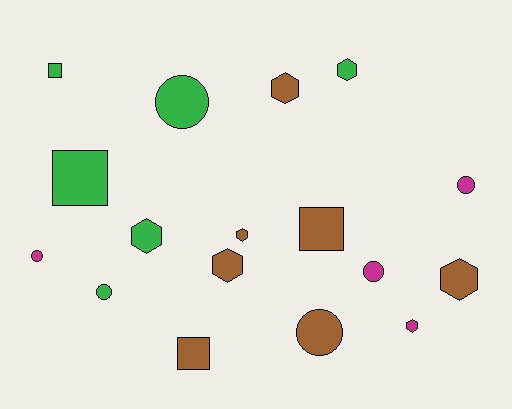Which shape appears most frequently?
Hexagon, with 7 objects.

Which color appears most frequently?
Brown, with 7 objects.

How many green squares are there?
There are 2 green squares.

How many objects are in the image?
There are 17 objects.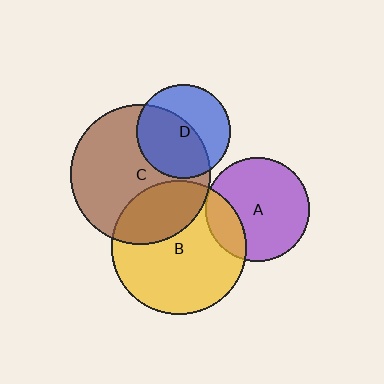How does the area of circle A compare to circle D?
Approximately 1.2 times.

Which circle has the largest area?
Circle C (brown).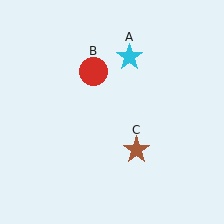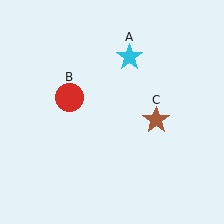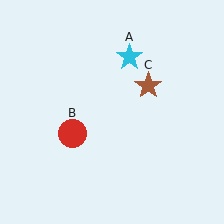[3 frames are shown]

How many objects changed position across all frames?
2 objects changed position: red circle (object B), brown star (object C).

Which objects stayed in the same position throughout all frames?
Cyan star (object A) remained stationary.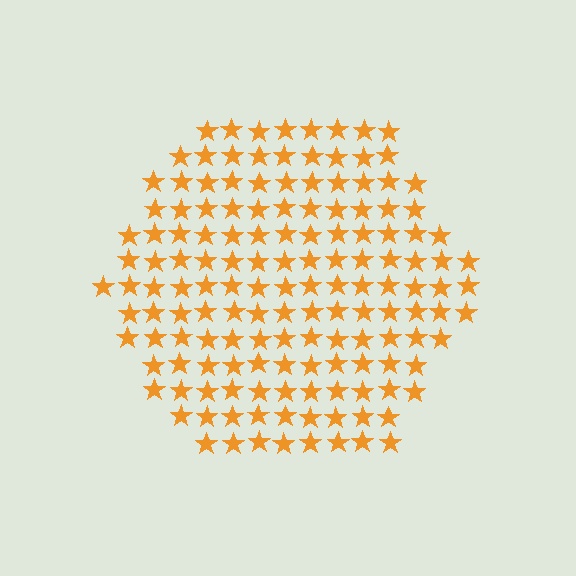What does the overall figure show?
The overall figure shows a hexagon.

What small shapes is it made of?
It is made of small stars.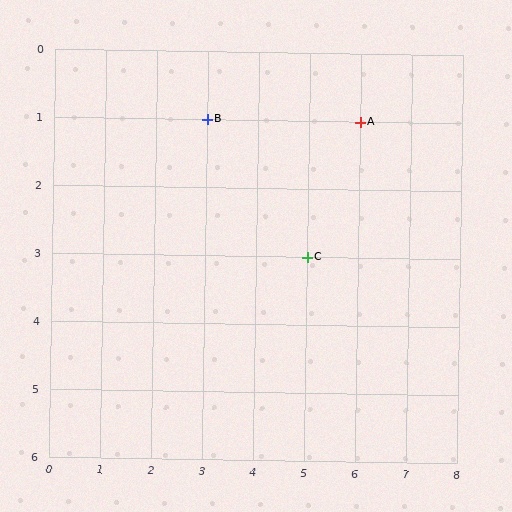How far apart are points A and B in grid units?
Points A and B are 3 columns apart.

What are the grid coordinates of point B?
Point B is at grid coordinates (3, 1).